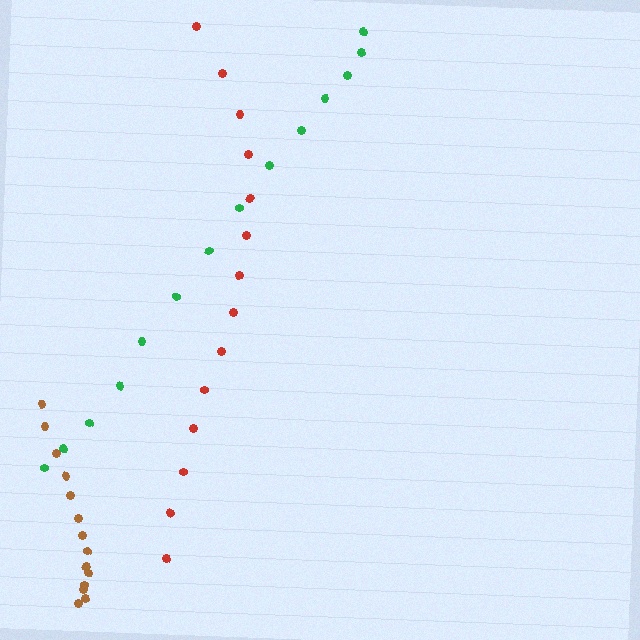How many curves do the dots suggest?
There are 3 distinct paths.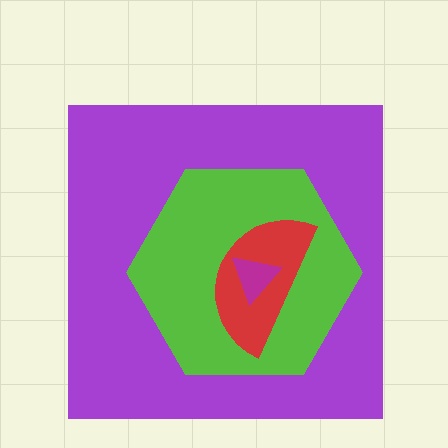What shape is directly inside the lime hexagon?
The red semicircle.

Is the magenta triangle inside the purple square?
Yes.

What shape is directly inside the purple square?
The lime hexagon.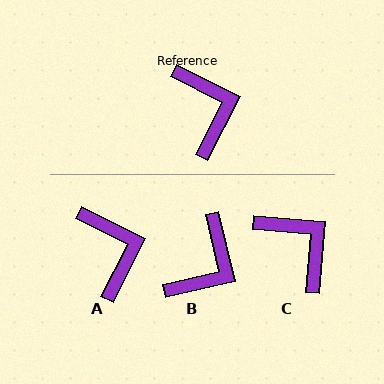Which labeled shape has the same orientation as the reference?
A.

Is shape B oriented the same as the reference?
No, it is off by about 50 degrees.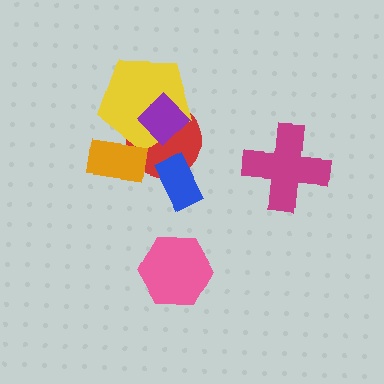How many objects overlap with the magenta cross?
0 objects overlap with the magenta cross.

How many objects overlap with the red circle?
4 objects overlap with the red circle.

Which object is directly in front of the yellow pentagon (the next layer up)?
The purple diamond is directly in front of the yellow pentagon.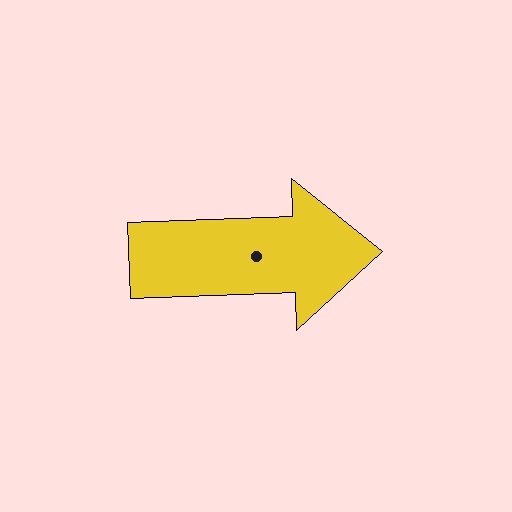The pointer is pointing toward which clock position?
Roughly 3 o'clock.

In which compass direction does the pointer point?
East.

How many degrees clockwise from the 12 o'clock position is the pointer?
Approximately 88 degrees.